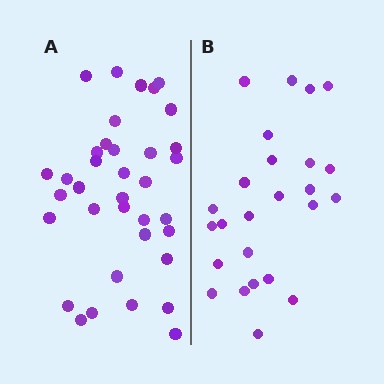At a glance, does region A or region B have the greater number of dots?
Region A (the left region) has more dots.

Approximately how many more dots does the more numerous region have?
Region A has roughly 12 or so more dots than region B.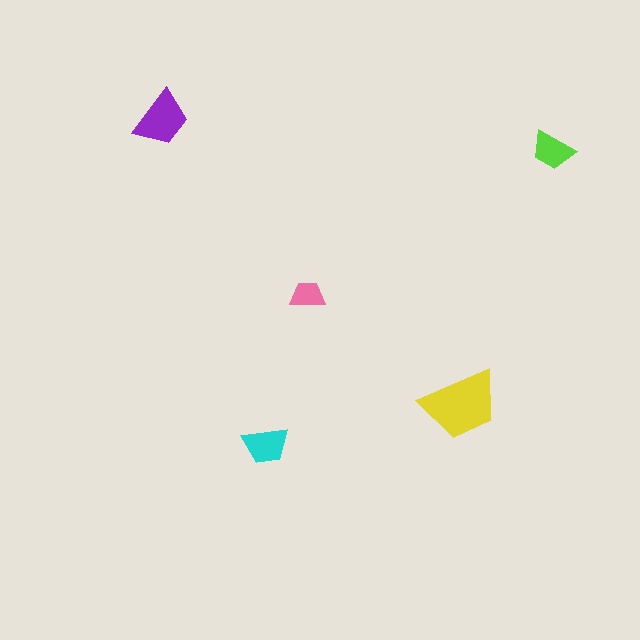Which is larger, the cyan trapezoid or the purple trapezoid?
The purple one.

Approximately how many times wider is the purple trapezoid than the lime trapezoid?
About 1.5 times wider.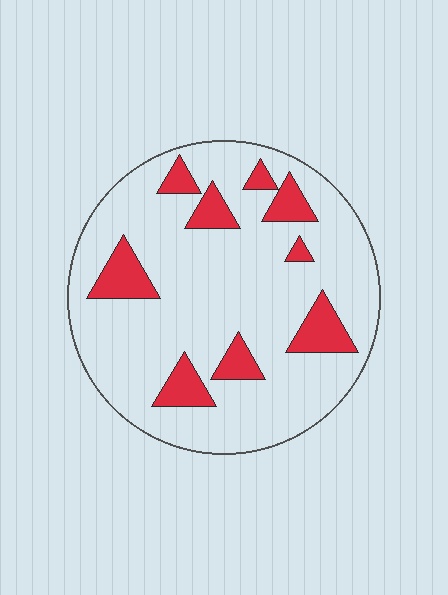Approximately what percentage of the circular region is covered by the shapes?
Approximately 15%.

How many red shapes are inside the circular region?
9.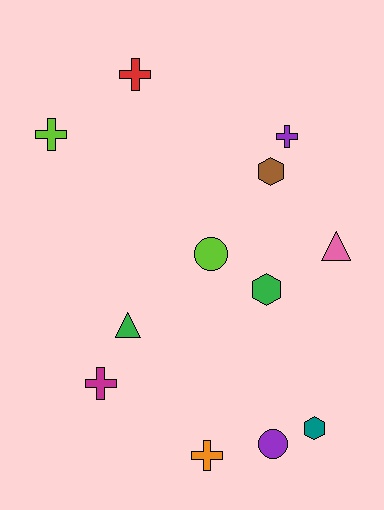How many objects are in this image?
There are 12 objects.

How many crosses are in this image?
There are 5 crosses.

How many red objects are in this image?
There is 1 red object.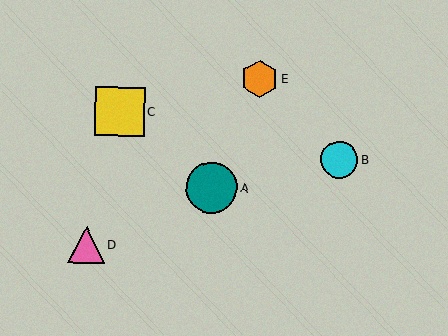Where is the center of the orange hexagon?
The center of the orange hexagon is at (259, 79).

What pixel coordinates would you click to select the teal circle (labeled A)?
Click at (211, 188) to select the teal circle A.